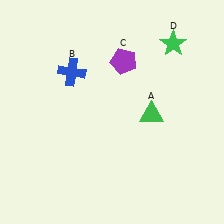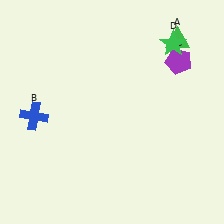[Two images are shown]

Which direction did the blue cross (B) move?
The blue cross (B) moved down.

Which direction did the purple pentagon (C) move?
The purple pentagon (C) moved right.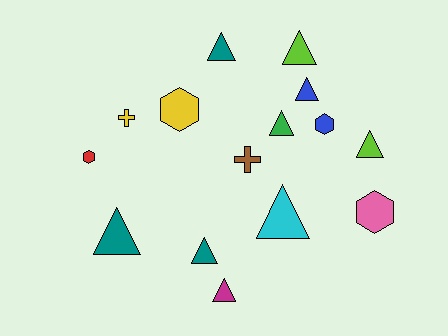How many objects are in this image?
There are 15 objects.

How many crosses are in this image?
There are 2 crosses.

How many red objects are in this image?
There is 1 red object.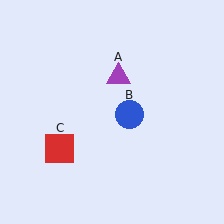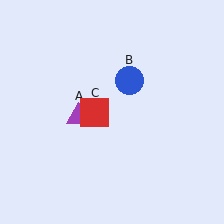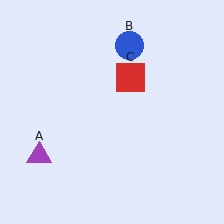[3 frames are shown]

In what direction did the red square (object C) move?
The red square (object C) moved up and to the right.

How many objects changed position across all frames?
3 objects changed position: purple triangle (object A), blue circle (object B), red square (object C).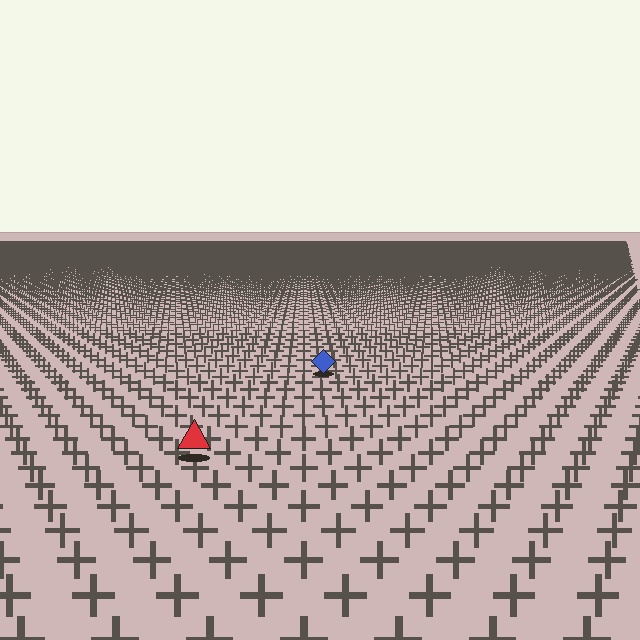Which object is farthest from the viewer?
The blue diamond is farthest from the viewer. It appears smaller and the ground texture around it is denser.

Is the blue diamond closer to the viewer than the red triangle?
No. The red triangle is closer — you can tell from the texture gradient: the ground texture is coarser near it.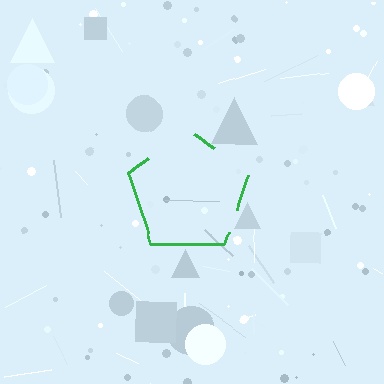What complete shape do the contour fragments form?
The contour fragments form a pentagon.